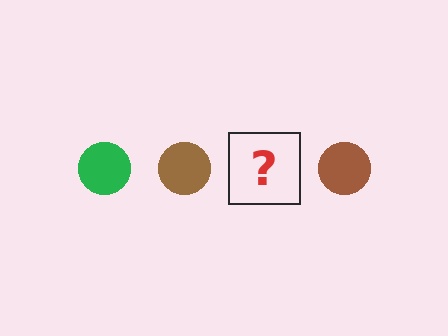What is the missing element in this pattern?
The missing element is a green circle.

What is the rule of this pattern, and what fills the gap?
The rule is that the pattern cycles through green, brown circles. The gap should be filled with a green circle.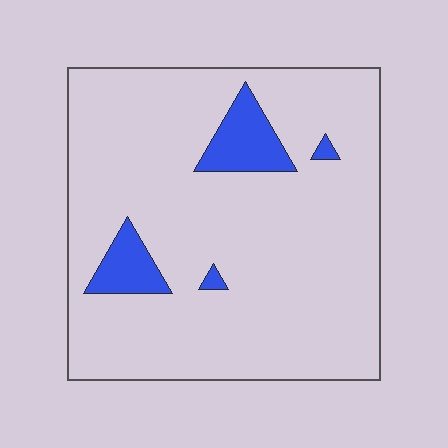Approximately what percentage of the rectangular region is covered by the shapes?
Approximately 10%.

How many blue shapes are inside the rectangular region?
4.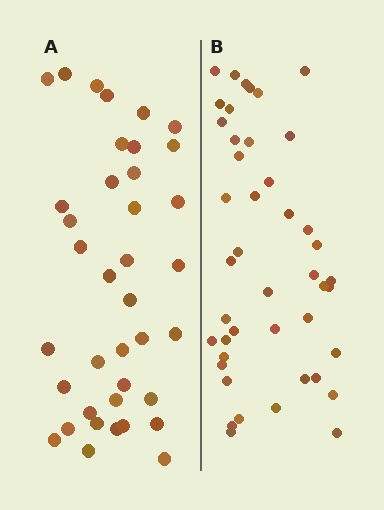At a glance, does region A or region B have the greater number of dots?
Region B (the right region) has more dots.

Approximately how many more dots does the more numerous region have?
Region B has about 6 more dots than region A.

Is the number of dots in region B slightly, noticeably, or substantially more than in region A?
Region B has only slightly more — the two regions are fairly close. The ratio is roughly 1.2 to 1.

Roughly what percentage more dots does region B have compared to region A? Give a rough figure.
About 15% more.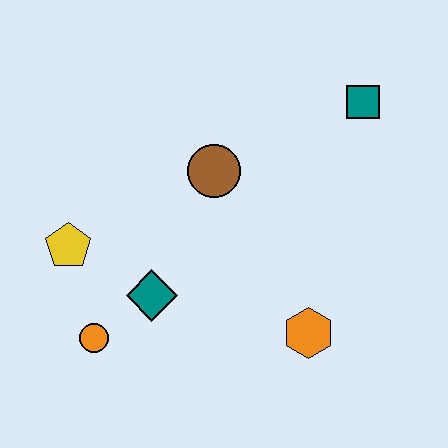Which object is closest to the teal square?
The brown circle is closest to the teal square.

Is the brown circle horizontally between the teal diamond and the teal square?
Yes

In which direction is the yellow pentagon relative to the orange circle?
The yellow pentagon is above the orange circle.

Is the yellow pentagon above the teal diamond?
Yes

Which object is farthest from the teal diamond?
The teal square is farthest from the teal diamond.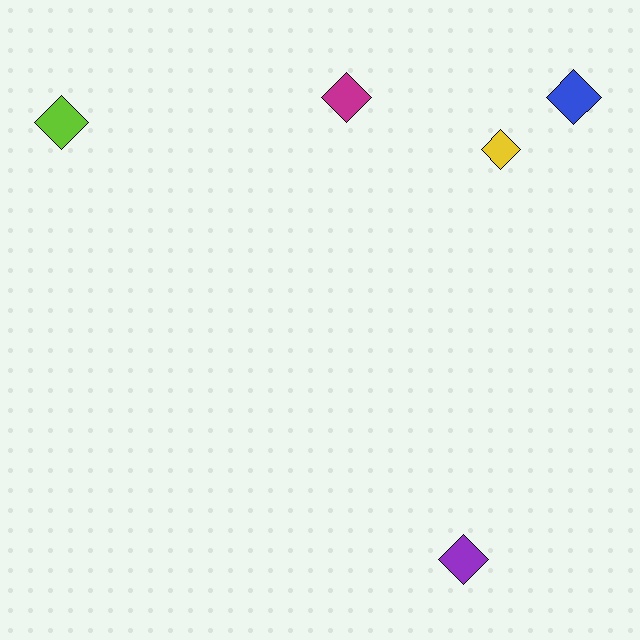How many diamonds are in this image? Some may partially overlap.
There are 5 diamonds.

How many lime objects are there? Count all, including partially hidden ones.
There is 1 lime object.